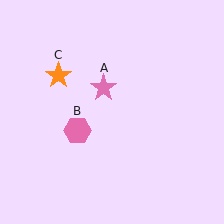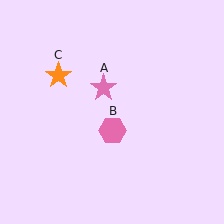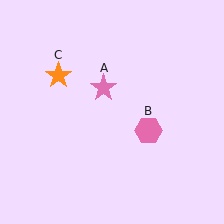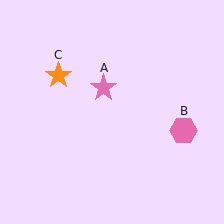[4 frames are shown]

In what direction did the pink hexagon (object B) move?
The pink hexagon (object B) moved right.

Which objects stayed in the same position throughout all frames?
Pink star (object A) and orange star (object C) remained stationary.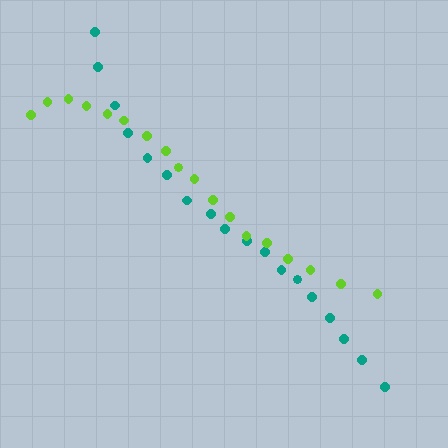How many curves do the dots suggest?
There are 2 distinct paths.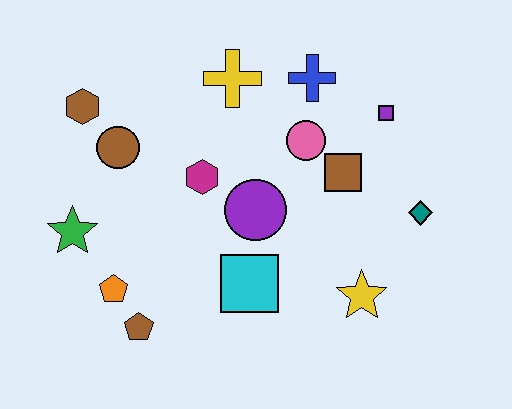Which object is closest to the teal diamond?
The brown square is closest to the teal diamond.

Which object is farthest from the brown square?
The green star is farthest from the brown square.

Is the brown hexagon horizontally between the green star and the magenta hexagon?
Yes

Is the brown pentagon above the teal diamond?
No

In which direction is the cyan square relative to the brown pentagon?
The cyan square is to the right of the brown pentagon.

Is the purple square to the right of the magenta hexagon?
Yes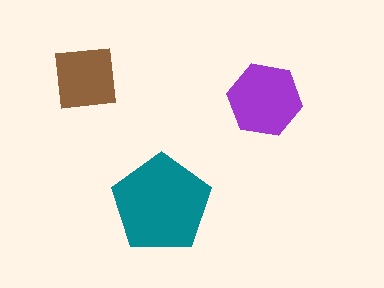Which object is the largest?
The teal pentagon.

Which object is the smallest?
The brown square.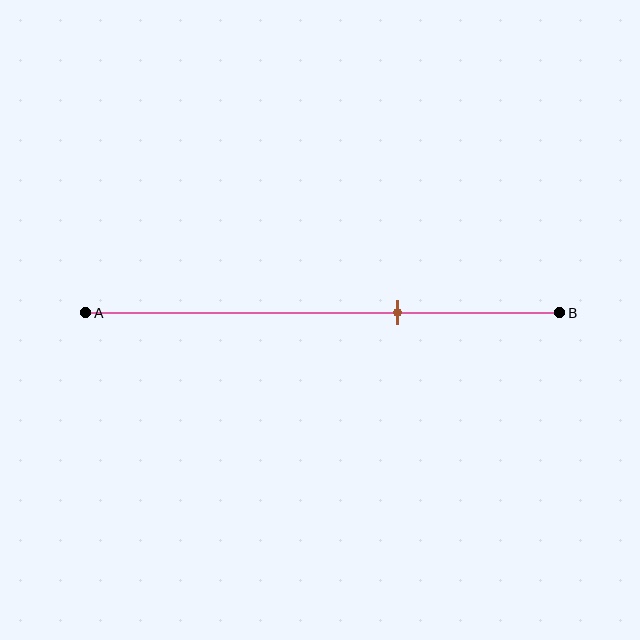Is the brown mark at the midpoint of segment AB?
No, the mark is at about 65% from A, not at the 50% midpoint.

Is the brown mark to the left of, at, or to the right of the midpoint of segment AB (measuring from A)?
The brown mark is to the right of the midpoint of segment AB.